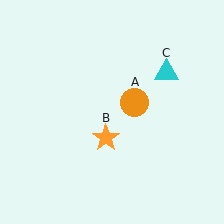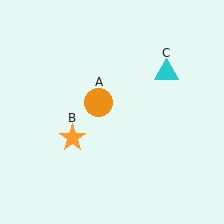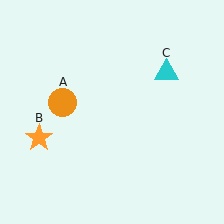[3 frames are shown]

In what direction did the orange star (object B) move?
The orange star (object B) moved left.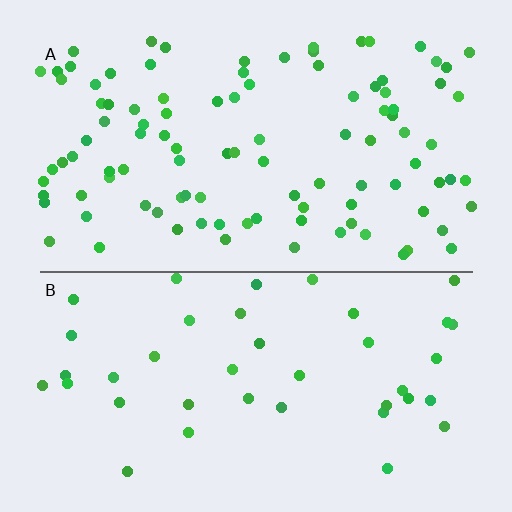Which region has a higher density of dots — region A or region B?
A (the top).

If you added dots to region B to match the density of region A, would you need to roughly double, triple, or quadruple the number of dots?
Approximately triple.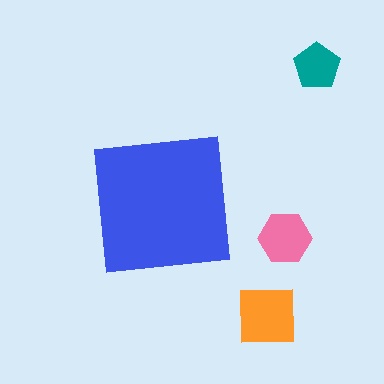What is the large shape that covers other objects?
A blue square.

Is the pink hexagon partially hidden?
No, the pink hexagon is fully visible.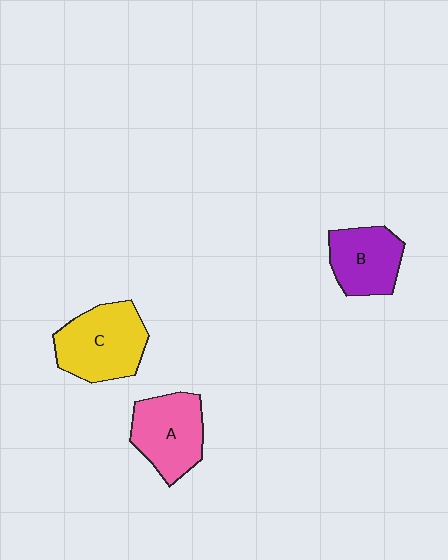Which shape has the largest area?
Shape C (yellow).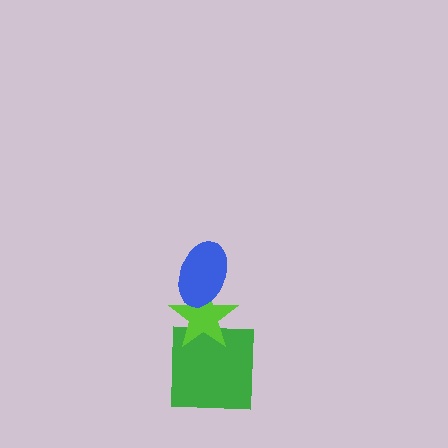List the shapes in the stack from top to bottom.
From top to bottom: the blue ellipse, the lime star, the green square.